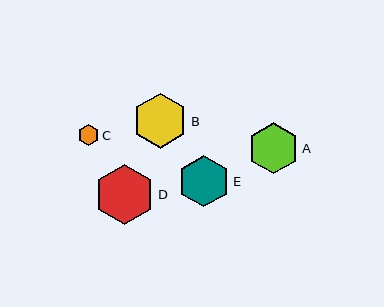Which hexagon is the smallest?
Hexagon C is the smallest with a size of approximately 21 pixels.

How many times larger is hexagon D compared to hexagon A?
Hexagon D is approximately 1.2 times the size of hexagon A.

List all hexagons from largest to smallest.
From largest to smallest: D, B, E, A, C.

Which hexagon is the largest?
Hexagon D is the largest with a size of approximately 60 pixels.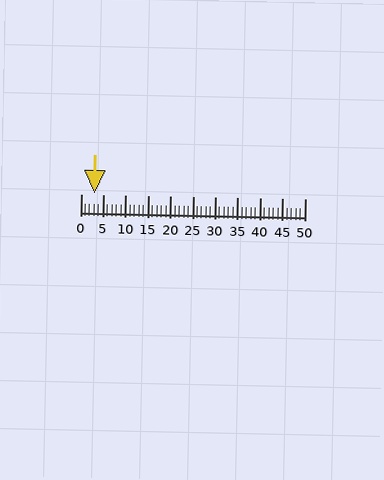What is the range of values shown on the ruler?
The ruler shows values from 0 to 50.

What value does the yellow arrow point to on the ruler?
The yellow arrow points to approximately 3.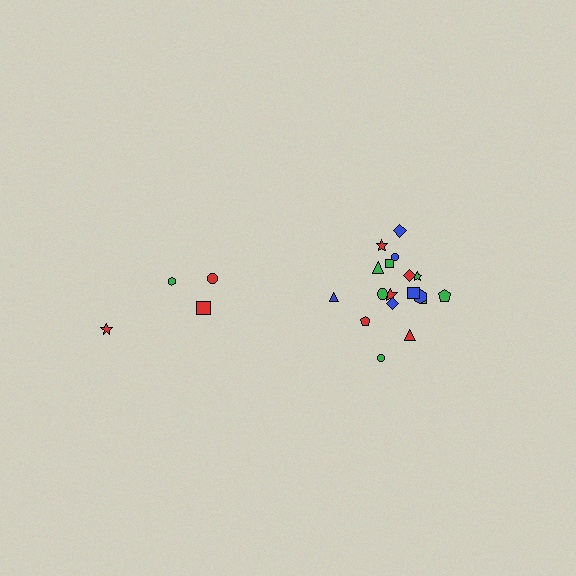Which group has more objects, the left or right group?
The right group.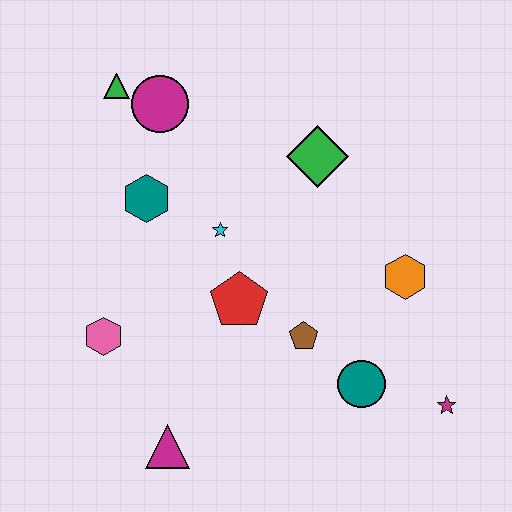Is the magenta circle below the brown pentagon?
No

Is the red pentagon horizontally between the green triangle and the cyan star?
No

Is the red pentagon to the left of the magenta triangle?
No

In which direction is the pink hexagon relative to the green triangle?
The pink hexagon is below the green triangle.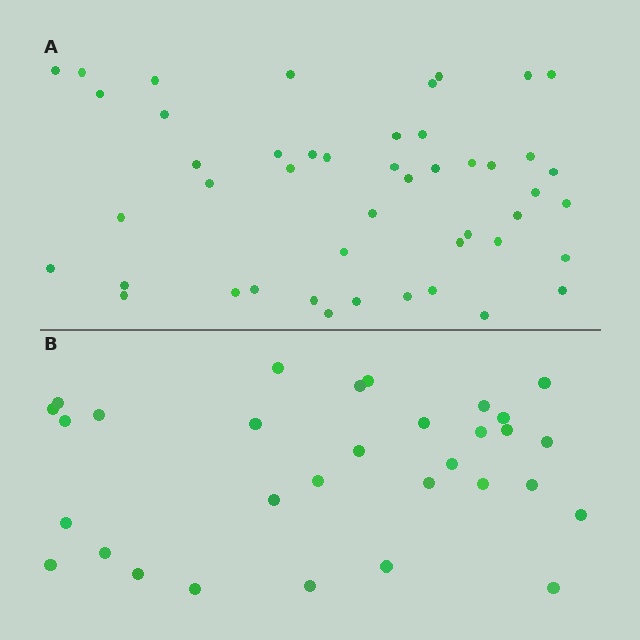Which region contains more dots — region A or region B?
Region A (the top region) has more dots.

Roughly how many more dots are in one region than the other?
Region A has approximately 15 more dots than region B.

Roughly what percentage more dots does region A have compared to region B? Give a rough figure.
About 50% more.